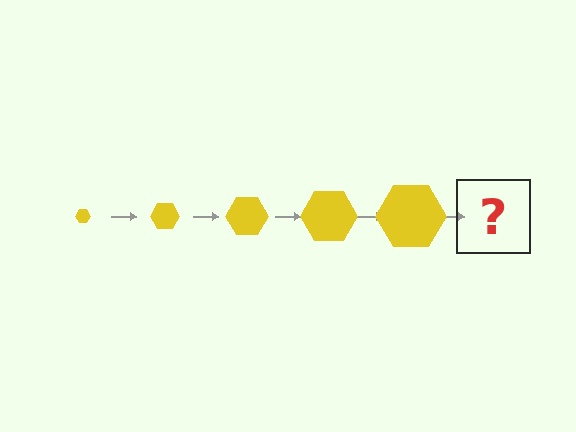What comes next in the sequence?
The next element should be a yellow hexagon, larger than the previous one.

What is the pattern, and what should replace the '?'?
The pattern is that the hexagon gets progressively larger each step. The '?' should be a yellow hexagon, larger than the previous one.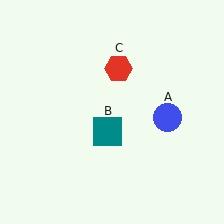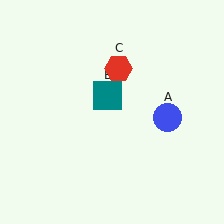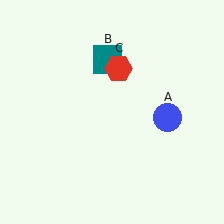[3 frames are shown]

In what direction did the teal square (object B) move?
The teal square (object B) moved up.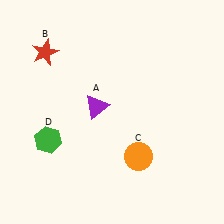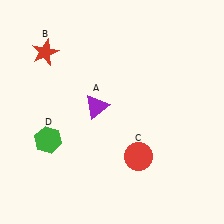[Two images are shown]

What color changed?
The circle (C) changed from orange in Image 1 to red in Image 2.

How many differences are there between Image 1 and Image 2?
There is 1 difference between the two images.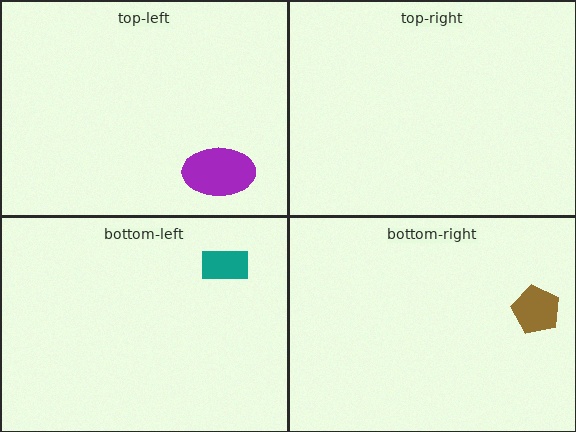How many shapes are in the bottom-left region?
1.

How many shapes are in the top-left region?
1.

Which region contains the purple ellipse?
The top-left region.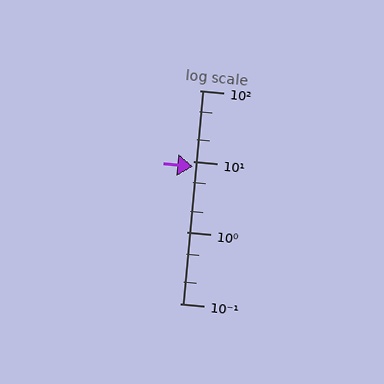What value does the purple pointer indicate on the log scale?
The pointer indicates approximately 8.4.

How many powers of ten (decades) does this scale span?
The scale spans 3 decades, from 0.1 to 100.